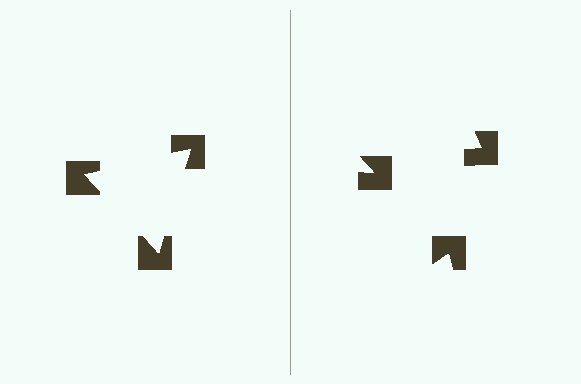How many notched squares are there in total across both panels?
6 — 3 on each side.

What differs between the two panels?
The notched squares are positioned identically on both sides; only the wedge orientations differ. On the left they align to a triangle; on the right they are misaligned.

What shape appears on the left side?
An illusory triangle.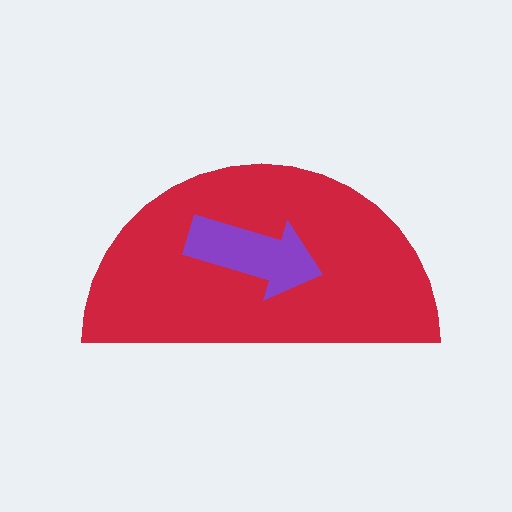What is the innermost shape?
The purple arrow.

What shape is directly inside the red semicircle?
The purple arrow.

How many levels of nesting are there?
2.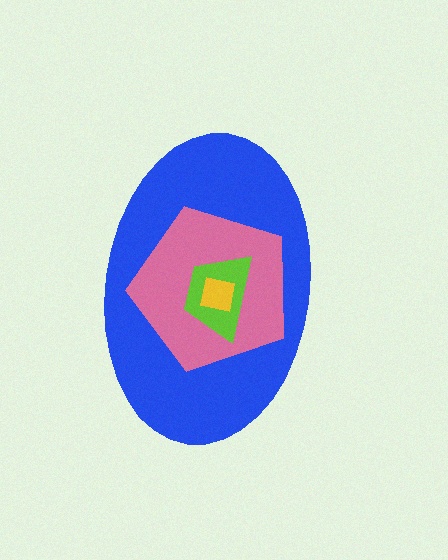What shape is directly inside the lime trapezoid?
The yellow square.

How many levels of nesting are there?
4.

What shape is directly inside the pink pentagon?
The lime trapezoid.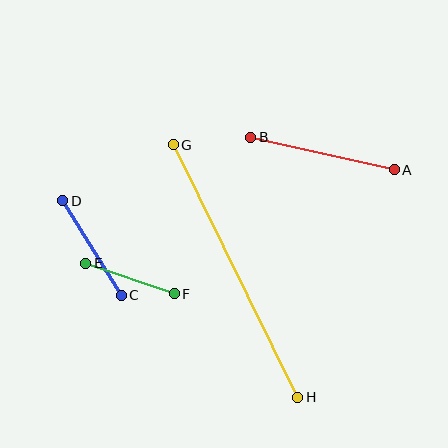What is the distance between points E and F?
The distance is approximately 94 pixels.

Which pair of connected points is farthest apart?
Points G and H are farthest apart.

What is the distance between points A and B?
The distance is approximately 148 pixels.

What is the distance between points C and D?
The distance is approximately 111 pixels.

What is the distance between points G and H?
The distance is approximately 281 pixels.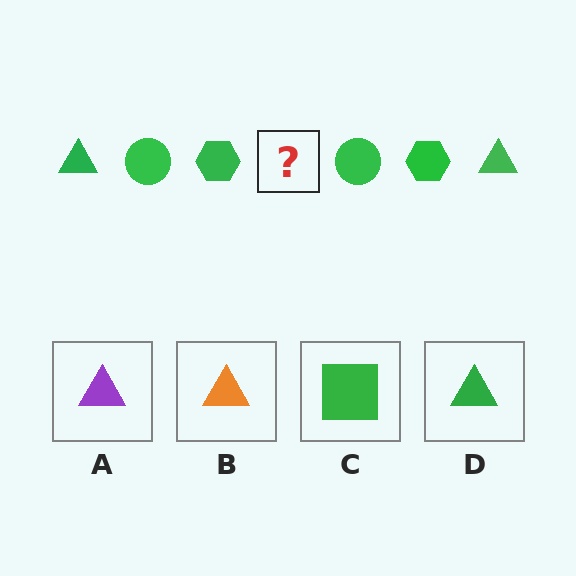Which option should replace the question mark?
Option D.